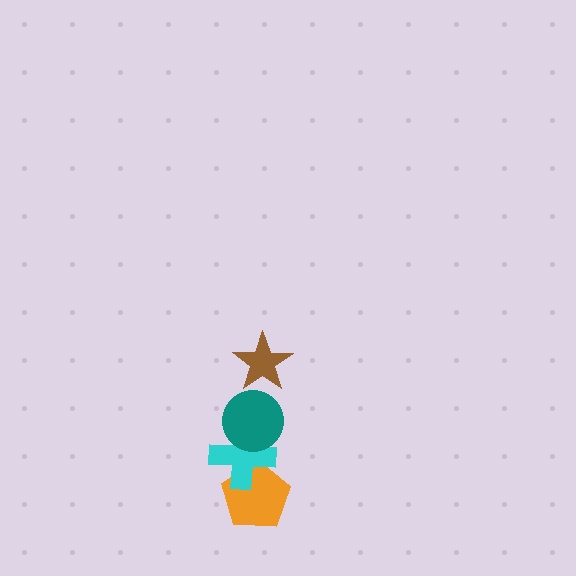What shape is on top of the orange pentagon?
The cyan cross is on top of the orange pentagon.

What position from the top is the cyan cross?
The cyan cross is 3rd from the top.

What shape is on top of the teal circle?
The brown star is on top of the teal circle.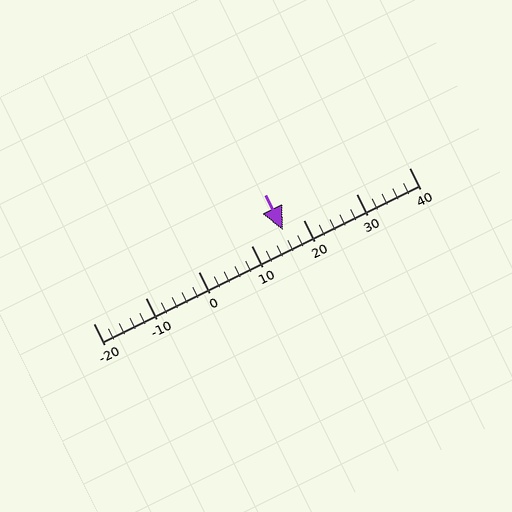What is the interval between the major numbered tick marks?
The major tick marks are spaced 10 units apart.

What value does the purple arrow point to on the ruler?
The purple arrow points to approximately 16.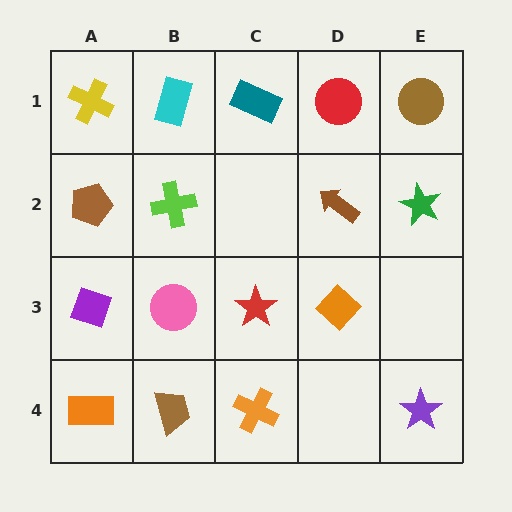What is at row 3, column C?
A red star.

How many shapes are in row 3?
4 shapes.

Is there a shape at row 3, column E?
No, that cell is empty.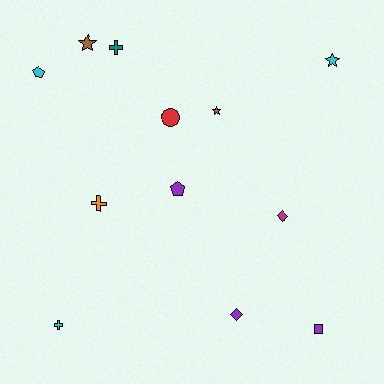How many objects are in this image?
There are 12 objects.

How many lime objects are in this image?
There are no lime objects.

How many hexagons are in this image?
There are no hexagons.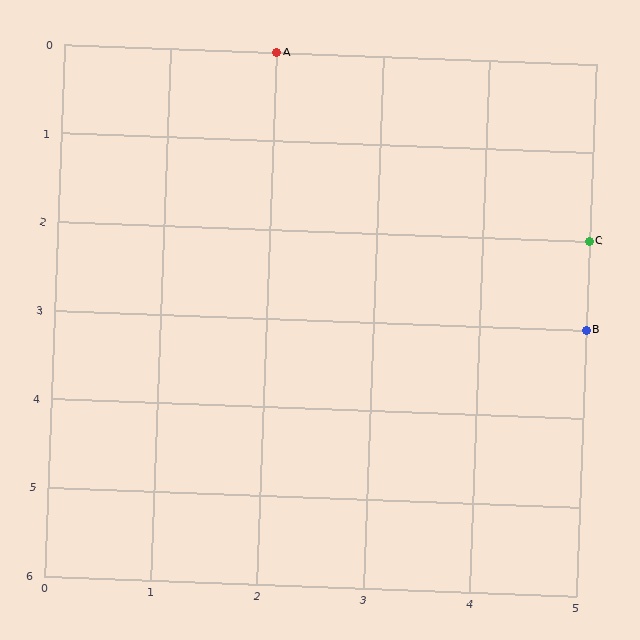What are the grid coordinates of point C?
Point C is at grid coordinates (5, 2).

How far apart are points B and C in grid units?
Points B and C are 1 row apart.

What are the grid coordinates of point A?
Point A is at grid coordinates (2, 0).